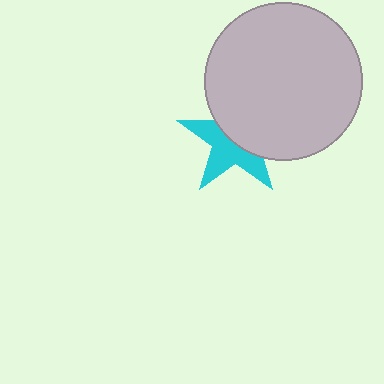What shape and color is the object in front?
The object in front is a light gray circle.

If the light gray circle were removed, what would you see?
You would see the complete cyan star.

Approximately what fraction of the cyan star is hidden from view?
Roughly 49% of the cyan star is hidden behind the light gray circle.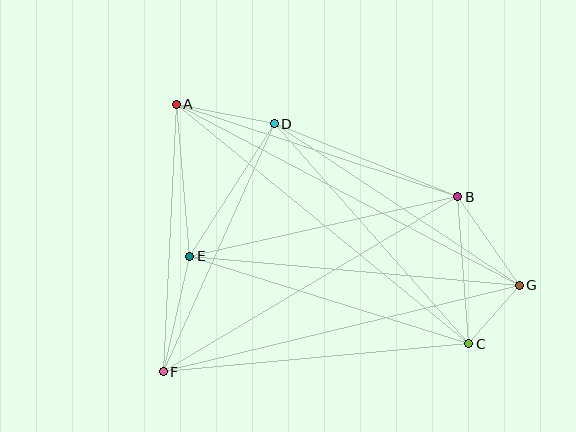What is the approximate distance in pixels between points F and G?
The distance between F and G is approximately 366 pixels.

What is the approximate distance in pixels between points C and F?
The distance between C and F is approximately 307 pixels.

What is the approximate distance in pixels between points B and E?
The distance between B and E is approximately 275 pixels.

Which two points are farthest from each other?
Points A and G are farthest from each other.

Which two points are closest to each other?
Points C and G are closest to each other.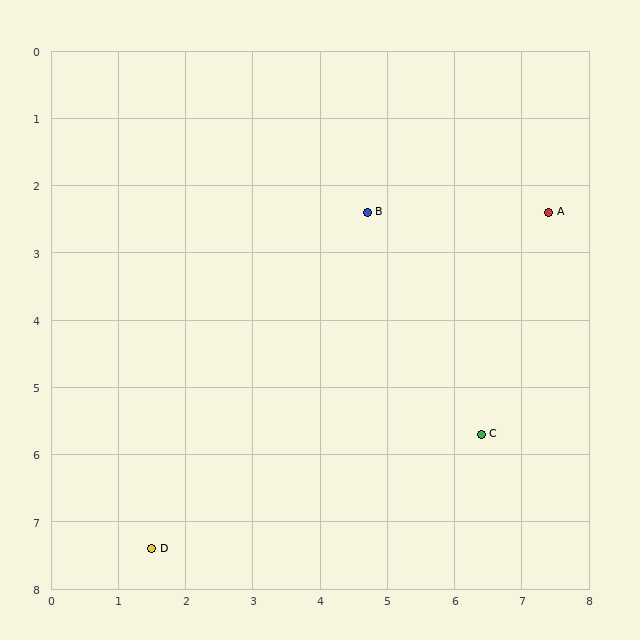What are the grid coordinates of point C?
Point C is at approximately (6.4, 5.7).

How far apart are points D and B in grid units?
Points D and B are about 5.9 grid units apart.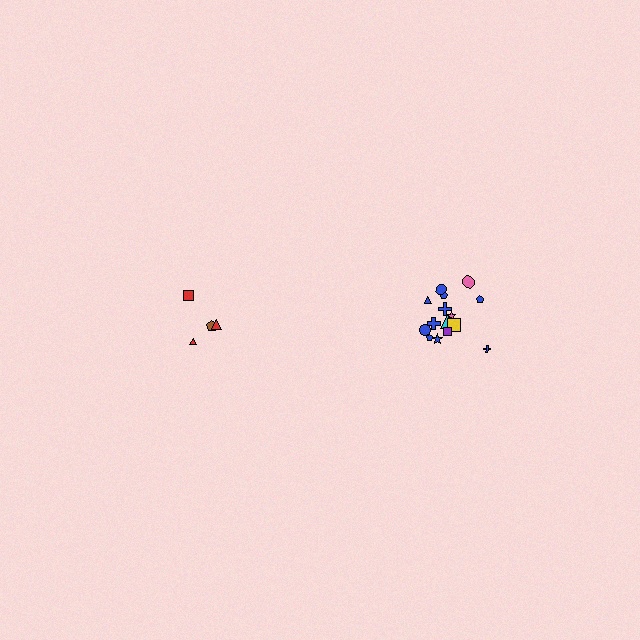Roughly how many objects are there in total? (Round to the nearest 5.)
Roughly 20 objects in total.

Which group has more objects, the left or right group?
The right group.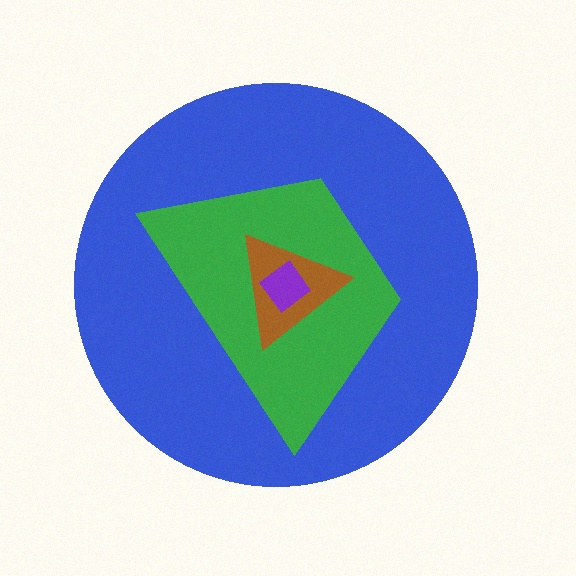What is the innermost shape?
The purple diamond.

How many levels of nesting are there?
4.